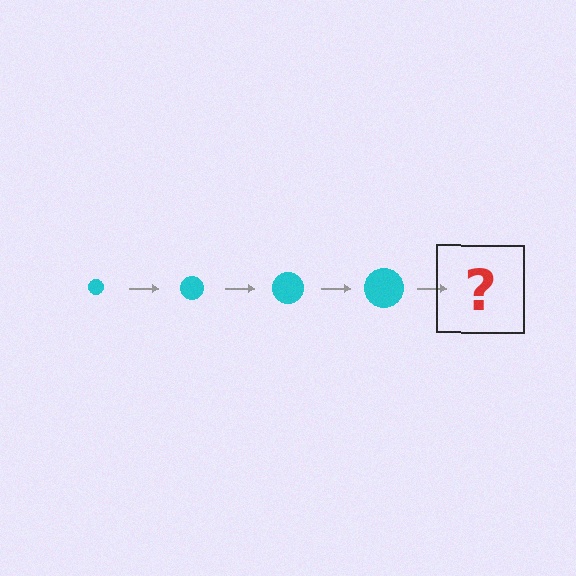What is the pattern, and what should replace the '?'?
The pattern is that the circle gets progressively larger each step. The '?' should be a cyan circle, larger than the previous one.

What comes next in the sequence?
The next element should be a cyan circle, larger than the previous one.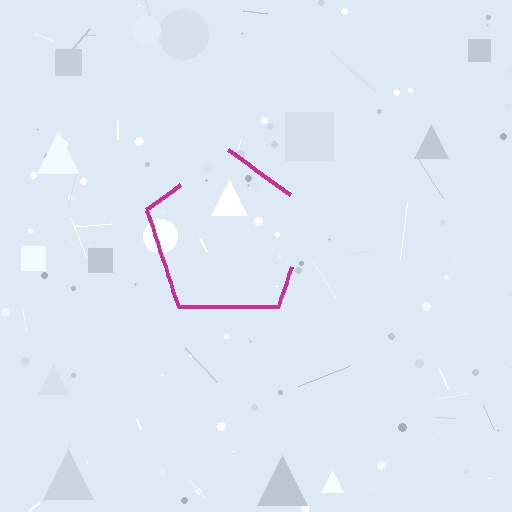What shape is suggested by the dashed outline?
The dashed outline suggests a pentagon.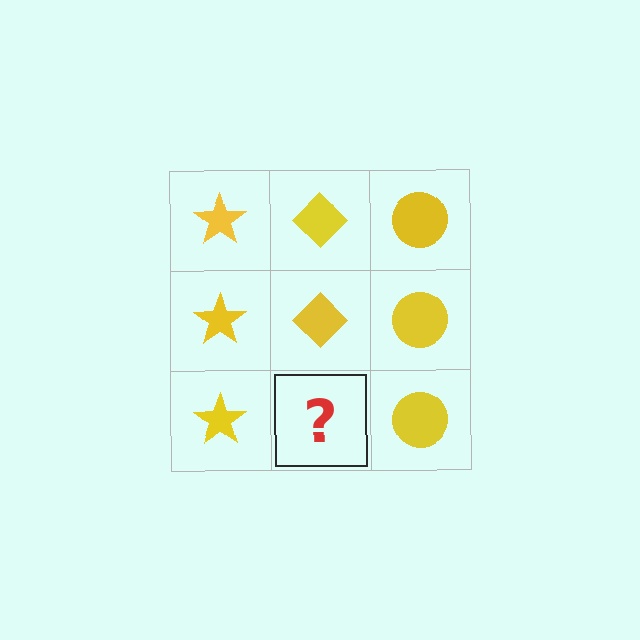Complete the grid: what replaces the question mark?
The question mark should be replaced with a yellow diamond.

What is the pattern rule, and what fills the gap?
The rule is that each column has a consistent shape. The gap should be filled with a yellow diamond.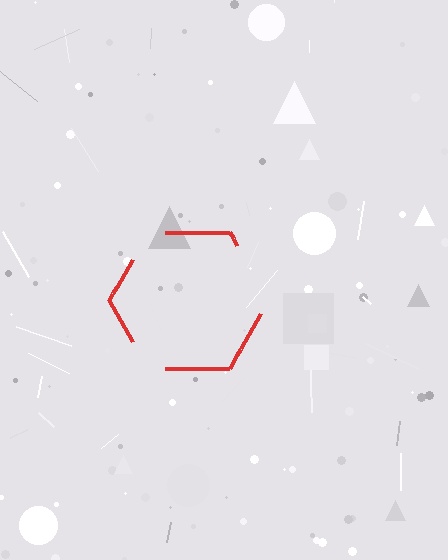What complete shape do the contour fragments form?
The contour fragments form a hexagon.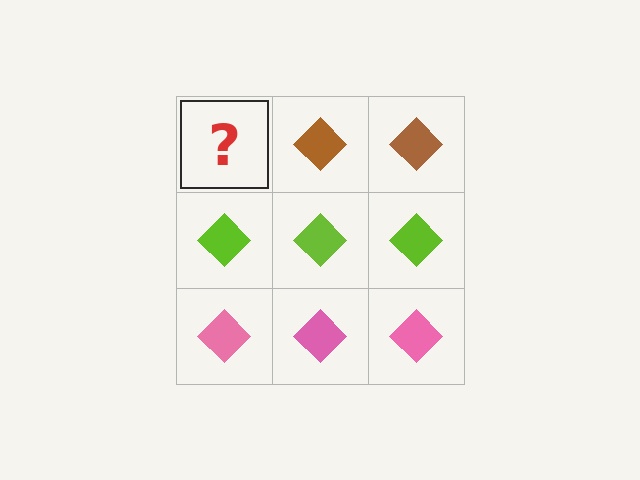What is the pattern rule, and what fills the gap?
The rule is that each row has a consistent color. The gap should be filled with a brown diamond.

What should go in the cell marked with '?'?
The missing cell should contain a brown diamond.